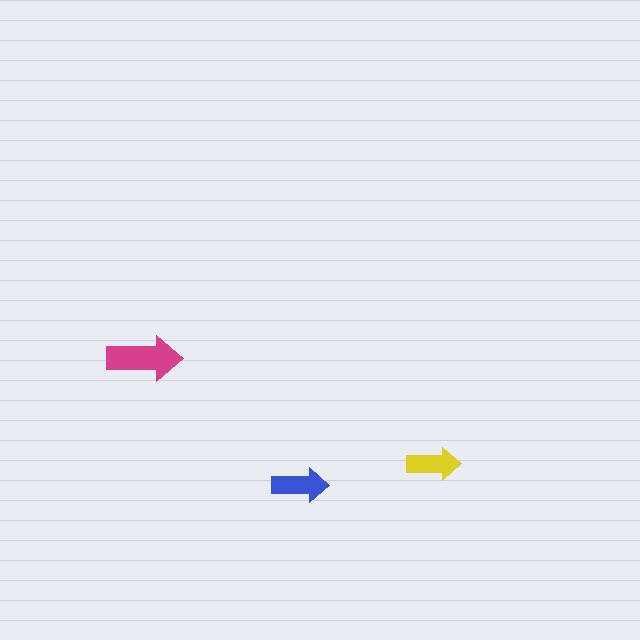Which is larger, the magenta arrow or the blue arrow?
The magenta one.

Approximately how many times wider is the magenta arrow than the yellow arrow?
About 1.5 times wider.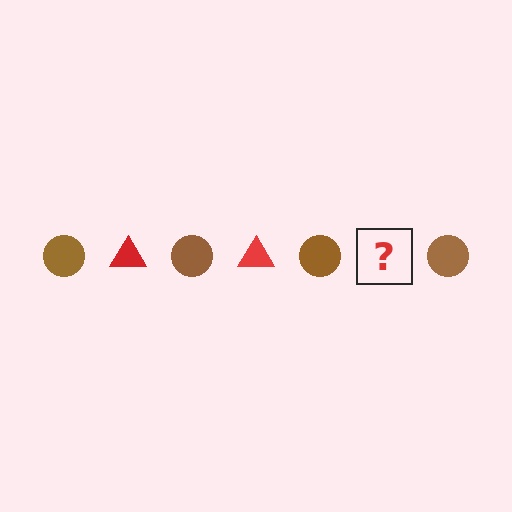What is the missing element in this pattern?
The missing element is a red triangle.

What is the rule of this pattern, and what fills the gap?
The rule is that the pattern alternates between brown circle and red triangle. The gap should be filled with a red triangle.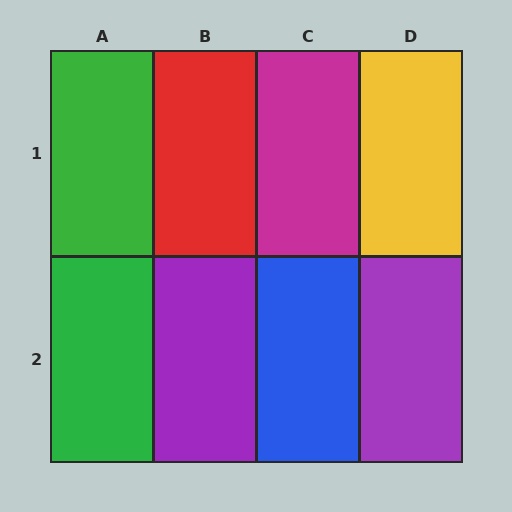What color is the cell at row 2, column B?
Purple.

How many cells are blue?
1 cell is blue.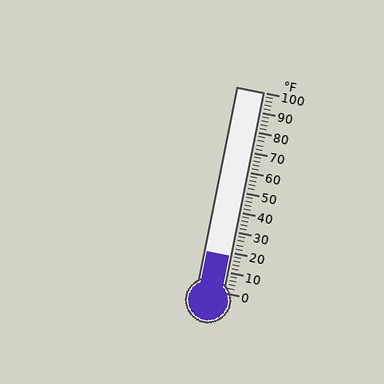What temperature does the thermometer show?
The thermometer shows approximately 18°F.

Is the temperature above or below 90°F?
The temperature is below 90°F.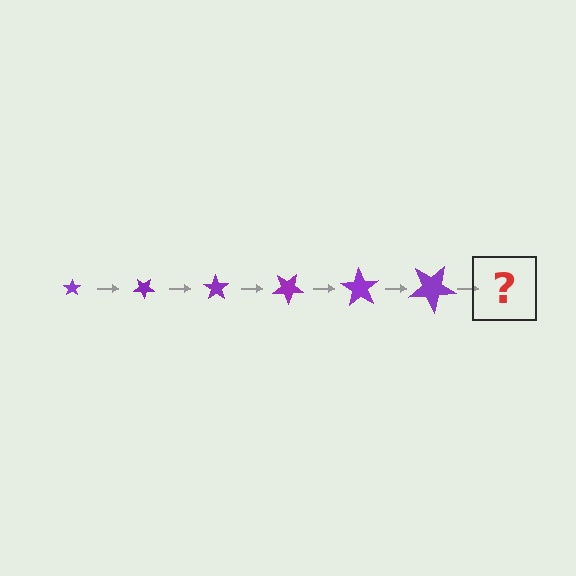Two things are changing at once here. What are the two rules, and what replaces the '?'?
The two rules are that the star grows larger each step and it rotates 35 degrees each step. The '?' should be a star, larger than the previous one and rotated 210 degrees from the start.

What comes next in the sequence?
The next element should be a star, larger than the previous one and rotated 210 degrees from the start.